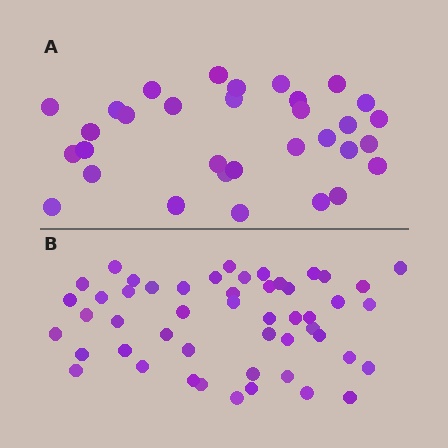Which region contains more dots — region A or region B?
Region B (the bottom region) has more dots.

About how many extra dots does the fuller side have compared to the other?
Region B has approximately 20 more dots than region A.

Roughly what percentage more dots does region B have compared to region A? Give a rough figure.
About 55% more.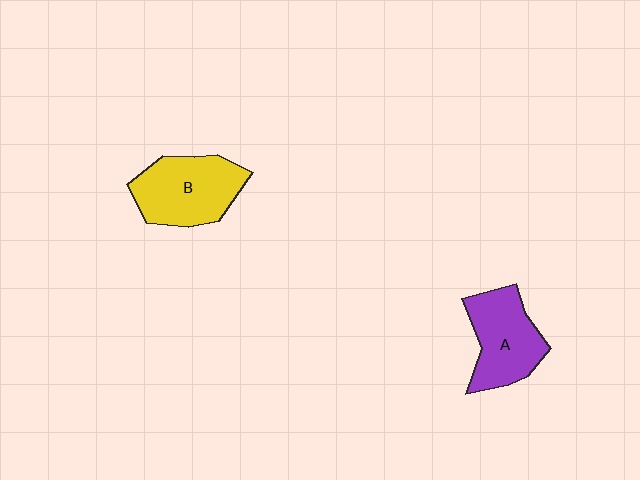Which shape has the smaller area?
Shape A (purple).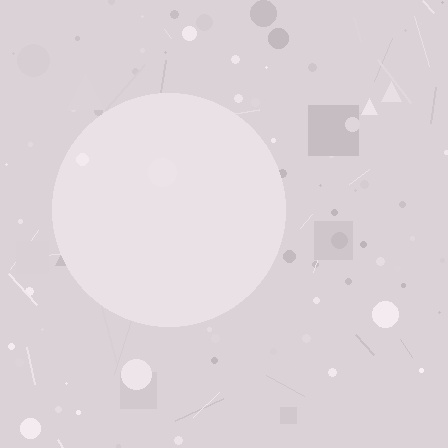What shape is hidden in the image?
A circle is hidden in the image.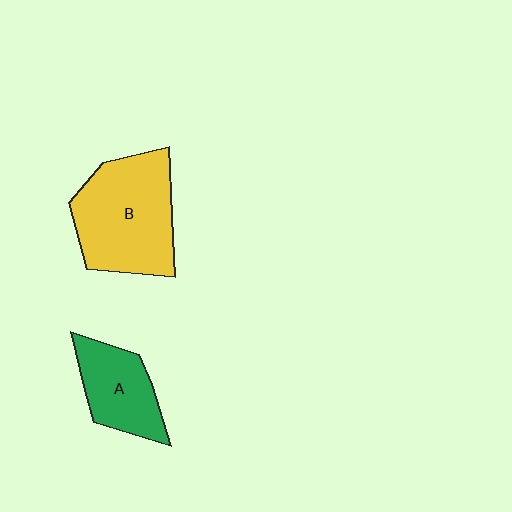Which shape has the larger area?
Shape B (yellow).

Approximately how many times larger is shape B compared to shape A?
Approximately 1.7 times.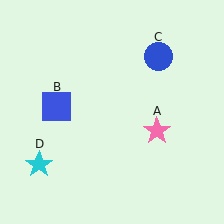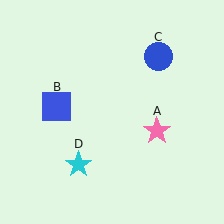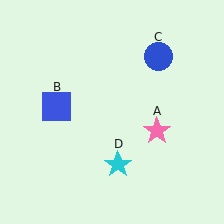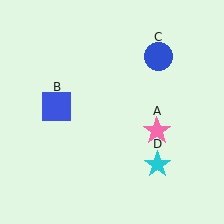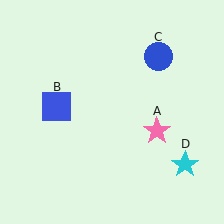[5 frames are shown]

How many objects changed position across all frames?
1 object changed position: cyan star (object D).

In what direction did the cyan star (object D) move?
The cyan star (object D) moved right.